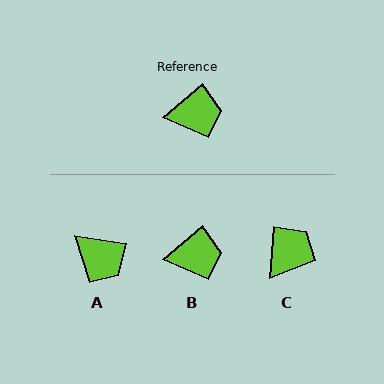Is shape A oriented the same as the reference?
No, it is off by about 49 degrees.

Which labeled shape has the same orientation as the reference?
B.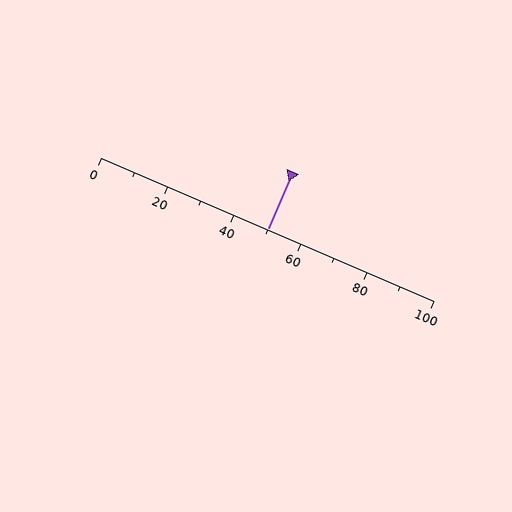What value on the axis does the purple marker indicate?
The marker indicates approximately 50.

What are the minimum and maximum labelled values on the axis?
The axis runs from 0 to 100.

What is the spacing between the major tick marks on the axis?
The major ticks are spaced 20 apart.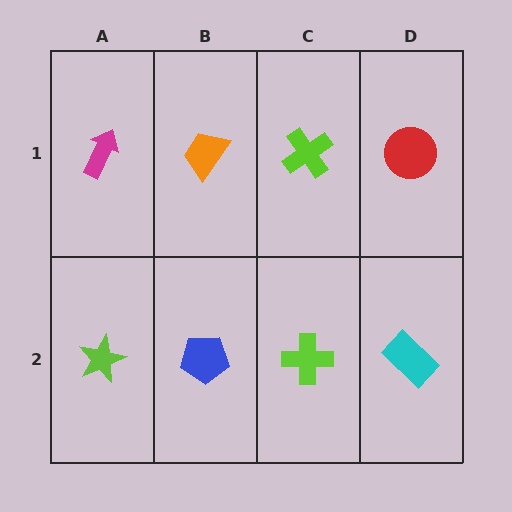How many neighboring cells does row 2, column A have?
2.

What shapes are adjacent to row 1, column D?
A cyan rectangle (row 2, column D), a lime cross (row 1, column C).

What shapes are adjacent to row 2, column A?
A magenta arrow (row 1, column A), a blue pentagon (row 2, column B).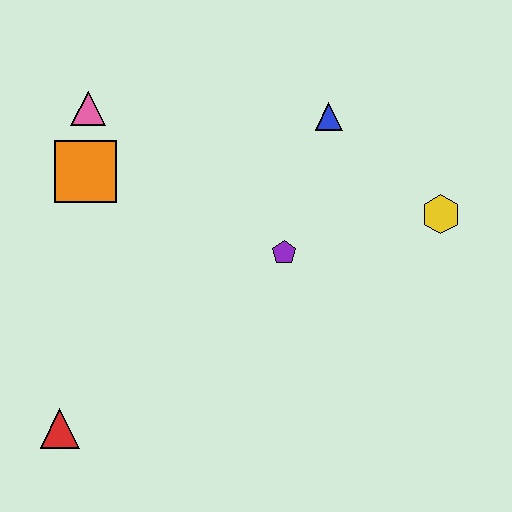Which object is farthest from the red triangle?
The yellow hexagon is farthest from the red triangle.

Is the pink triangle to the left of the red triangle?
No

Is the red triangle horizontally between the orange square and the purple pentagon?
No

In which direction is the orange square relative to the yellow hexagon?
The orange square is to the left of the yellow hexagon.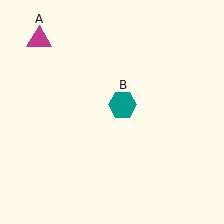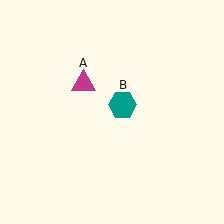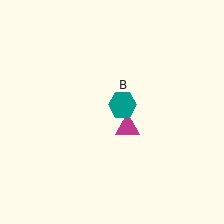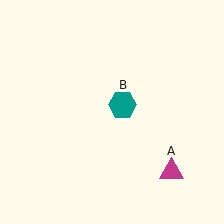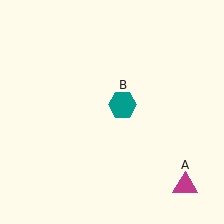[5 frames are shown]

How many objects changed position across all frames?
1 object changed position: magenta triangle (object A).